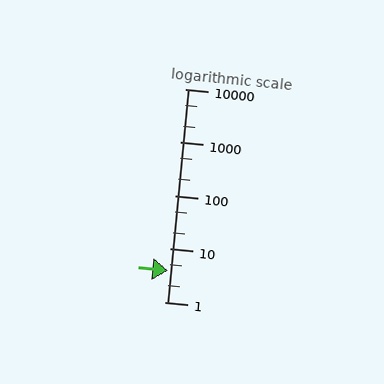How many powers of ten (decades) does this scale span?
The scale spans 4 decades, from 1 to 10000.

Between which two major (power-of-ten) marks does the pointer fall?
The pointer is between 1 and 10.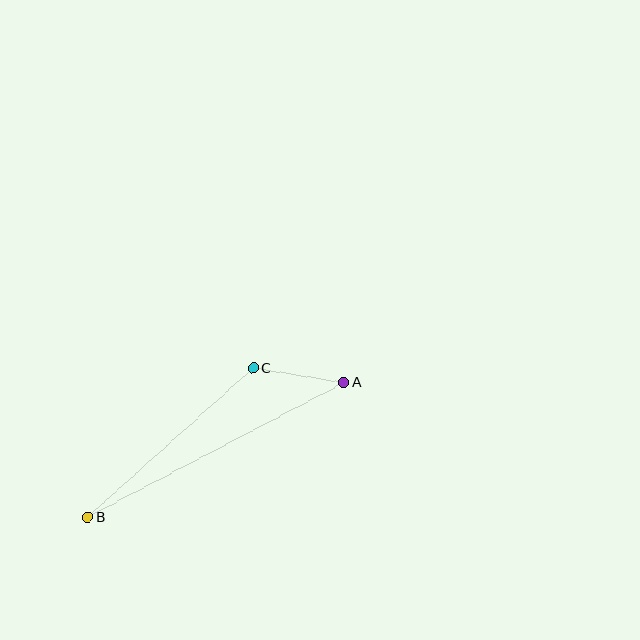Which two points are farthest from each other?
Points A and B are farthest from each other.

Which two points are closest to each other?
Points A and C are closest to each other.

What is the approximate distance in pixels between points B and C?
The distance between B and C is approximately 222 pixels.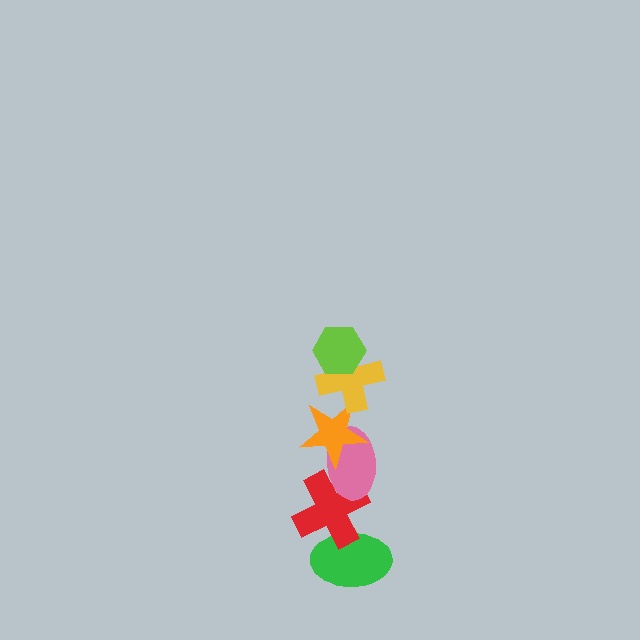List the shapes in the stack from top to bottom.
From top to bottom: the lime hexagon, the yellow cross, the orange star, the pink ellipse, the red cross, the green ellipse.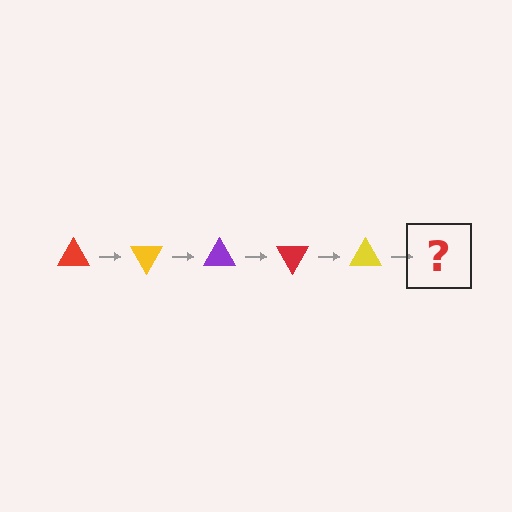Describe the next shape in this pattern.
It should be a purple triangle, rotated 300 degrees from the start.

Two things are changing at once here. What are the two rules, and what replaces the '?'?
The two rules are that it rotates 60 degrees each step and the color cycles through red, yellow, and purple. The '?' should be a purple triangle, rotated 300 degrees from the start.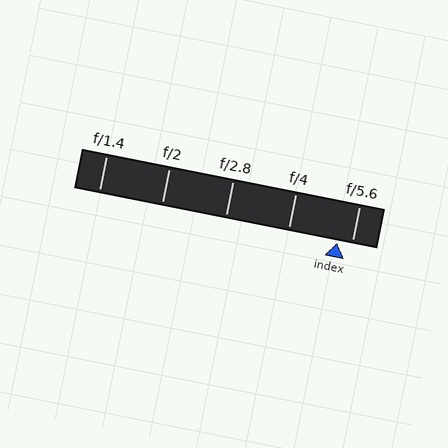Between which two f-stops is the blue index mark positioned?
The index mark is between f/4 and f/5.6.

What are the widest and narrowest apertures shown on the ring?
The widest aperture shown is f/1.4 and the narrowest is f/5.6.